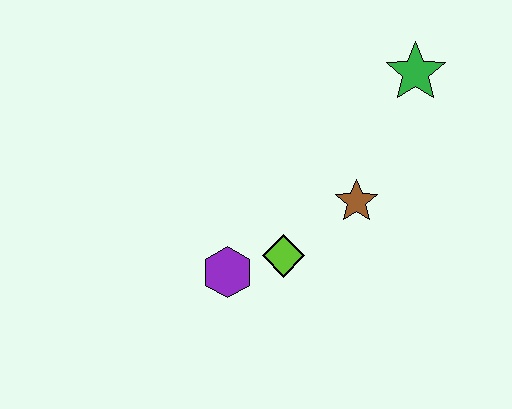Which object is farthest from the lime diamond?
The green star is farthest from the lime diamond.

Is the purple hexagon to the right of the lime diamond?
No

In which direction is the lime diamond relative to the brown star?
The lime diamond is to the left of the brown star.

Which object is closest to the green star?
The brown star is closest to the green star.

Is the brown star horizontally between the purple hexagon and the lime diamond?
No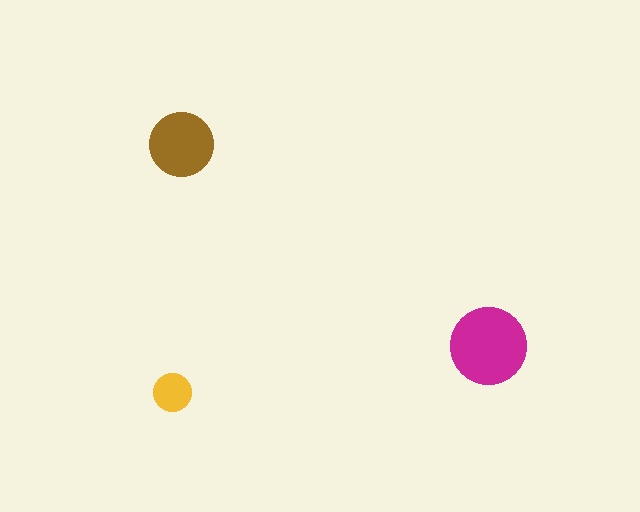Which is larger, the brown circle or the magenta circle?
The magenta one.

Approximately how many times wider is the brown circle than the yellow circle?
About 1.5 times wider.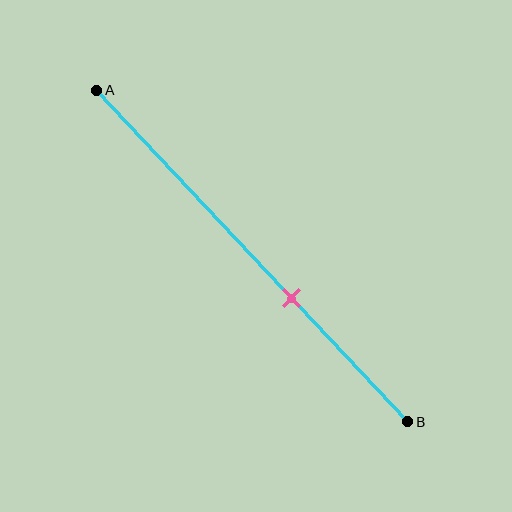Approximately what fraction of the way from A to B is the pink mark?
The pink mark is approximately 65% of the way from A to B.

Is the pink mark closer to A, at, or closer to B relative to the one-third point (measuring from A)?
The pink mark is closer to point B than the one-third point of segment AB.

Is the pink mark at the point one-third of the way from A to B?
No, the mark is at about 65% from A, not at the 33% one-third point.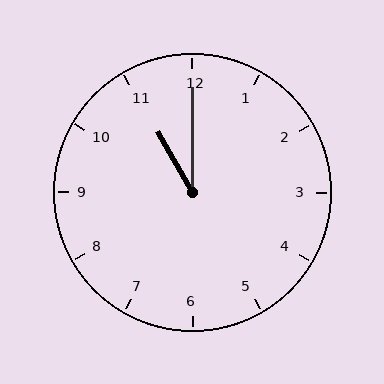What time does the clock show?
11:00.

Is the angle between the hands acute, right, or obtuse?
It is acute.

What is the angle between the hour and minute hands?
Approximately 30 degrees.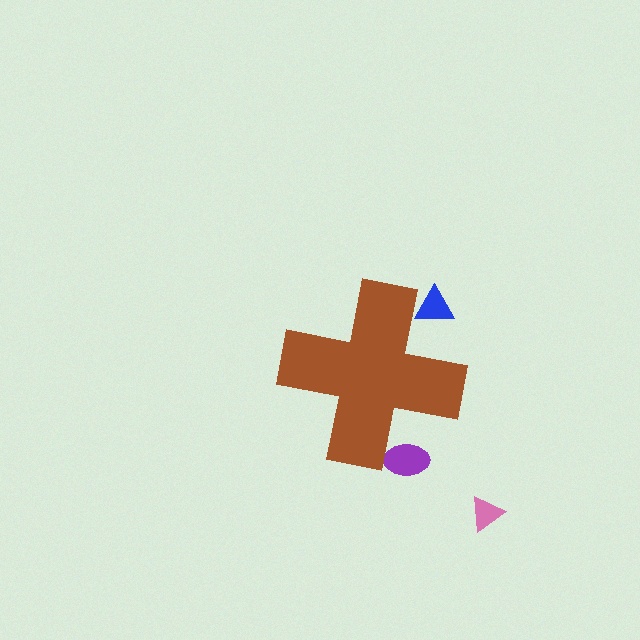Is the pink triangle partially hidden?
No, the pink triangle is fully visible.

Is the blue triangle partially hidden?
Yes, the blue triangle is partially hidden behind the brown cross.